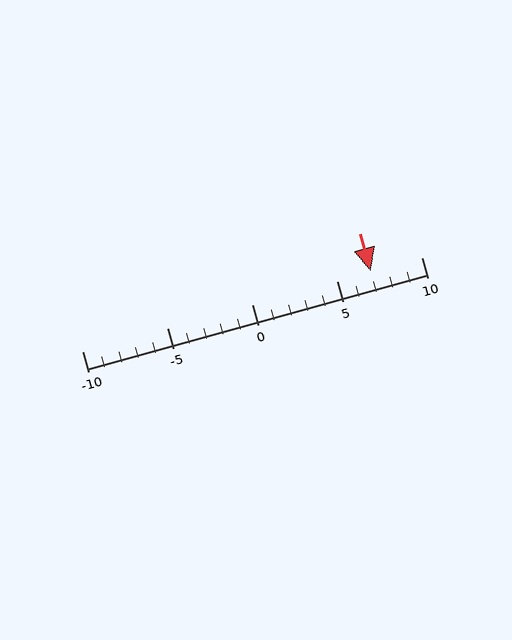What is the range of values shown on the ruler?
The ruler shows values from -10 to 10.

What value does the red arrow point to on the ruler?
The red arrow points to approximately 7.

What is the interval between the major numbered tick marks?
The major tick marks are spaced 5 units apart.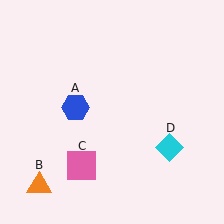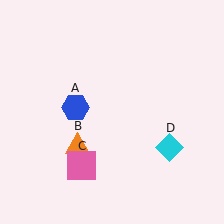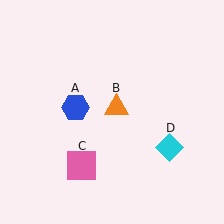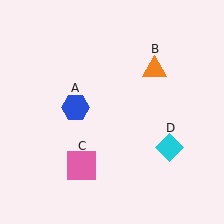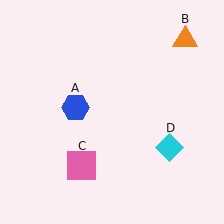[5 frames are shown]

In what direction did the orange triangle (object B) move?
The orange triangle (object B) moved up and to the right.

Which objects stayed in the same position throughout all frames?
Blue hexagon (object A) and pink square (object C) and cyan diamond (object D) remained stationary.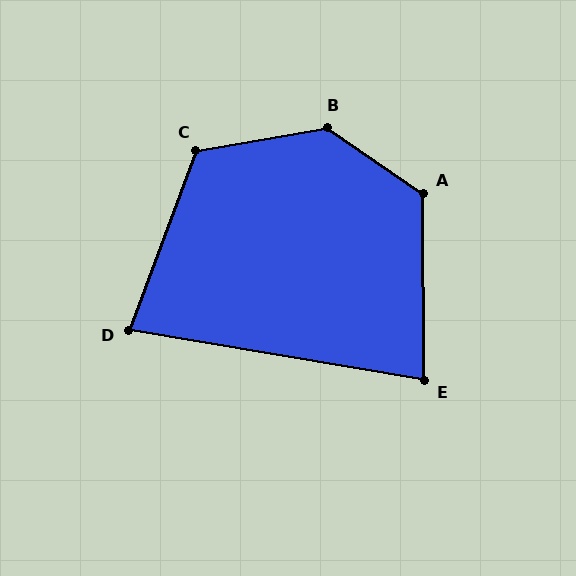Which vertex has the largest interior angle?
B, at approximately 135 degrees.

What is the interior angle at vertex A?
Approximately 125 degrees (obtuse).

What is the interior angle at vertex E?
Approximately 80 degrees (acute).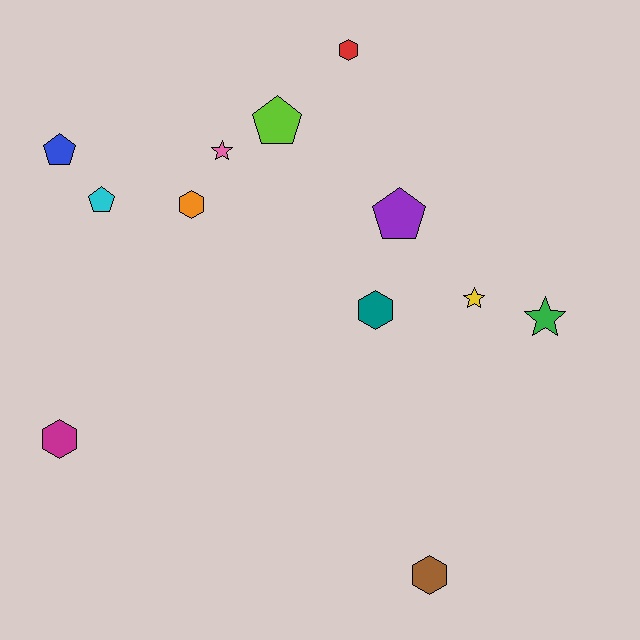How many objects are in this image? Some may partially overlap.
There are 12 objects.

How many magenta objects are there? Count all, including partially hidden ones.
There is 1 magenta object.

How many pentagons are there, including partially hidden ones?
There are 4 pentagons.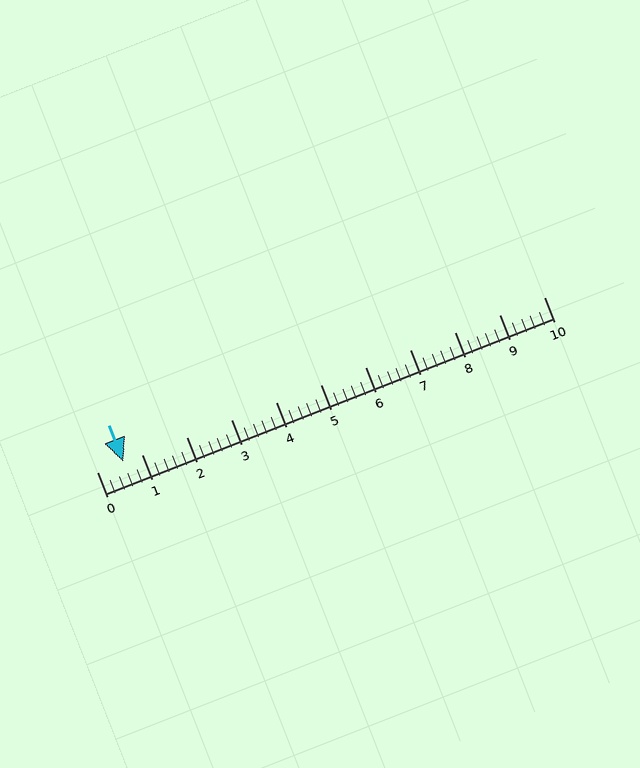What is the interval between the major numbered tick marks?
The major tick marks are spaced 1 units apart.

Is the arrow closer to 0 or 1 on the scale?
The arrow is closer to 1.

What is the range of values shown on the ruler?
The ruler shows values from 0 to 10.